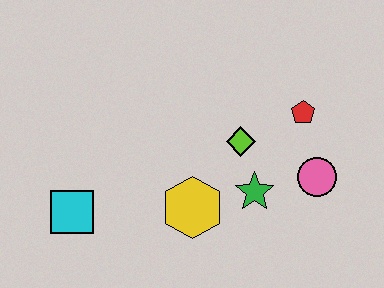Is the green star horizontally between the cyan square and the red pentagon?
Yes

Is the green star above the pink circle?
No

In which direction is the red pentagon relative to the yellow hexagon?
The red pentagon is to the right of the yellow hexagon.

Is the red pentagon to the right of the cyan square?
Yes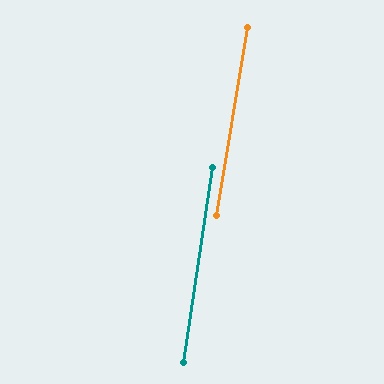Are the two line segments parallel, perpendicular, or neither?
Parallel — their directions differ by only 0.8°.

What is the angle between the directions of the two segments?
Approximately 1 degree.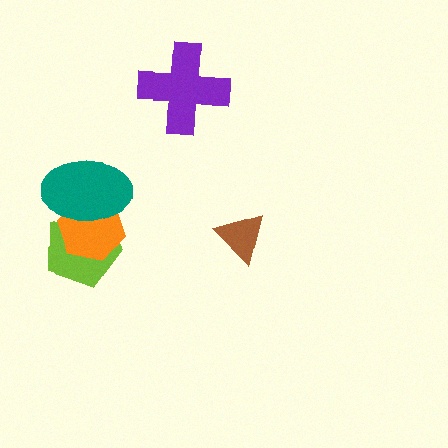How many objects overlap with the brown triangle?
0 objects overlap with the brown triangle.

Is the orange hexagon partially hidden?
Yes, it is partially covered by another shape.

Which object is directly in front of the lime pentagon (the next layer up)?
The orange hexagon is directly in front of the lime pentagon.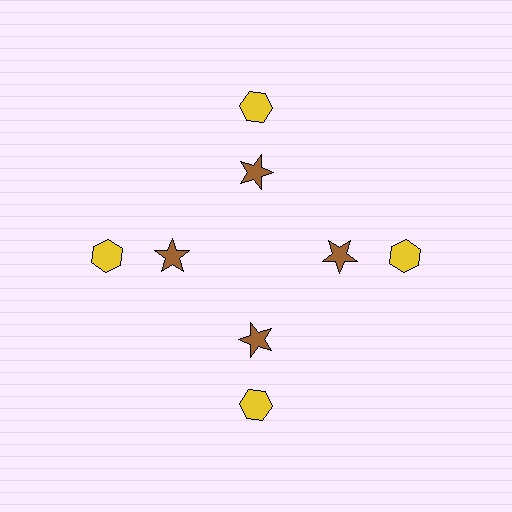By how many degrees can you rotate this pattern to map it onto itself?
The pattern maps onto itself every 90 degrees of rotation.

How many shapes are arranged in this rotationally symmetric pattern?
There are 8 shapes, arranged in 4 groups of 2.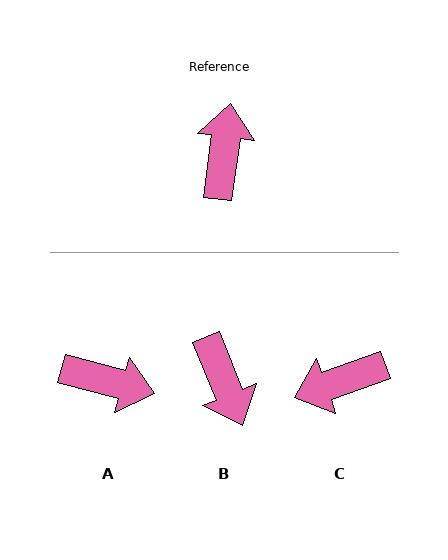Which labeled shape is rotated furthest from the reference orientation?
B, about 150 degrees away.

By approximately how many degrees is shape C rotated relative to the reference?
Approximately 117 degrees counter-clockwise.